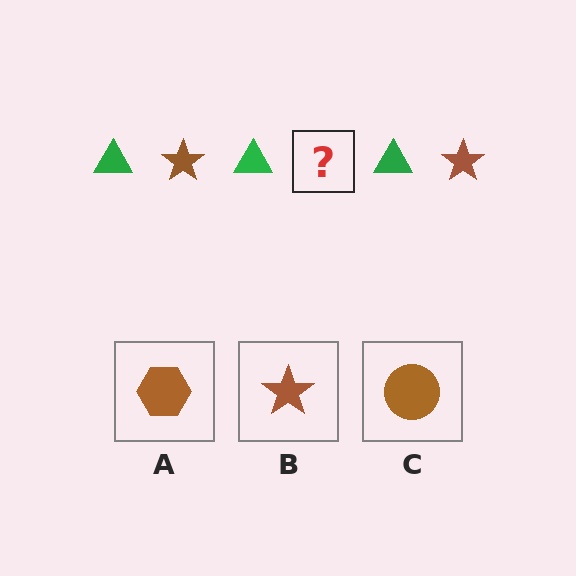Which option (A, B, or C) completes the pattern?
B.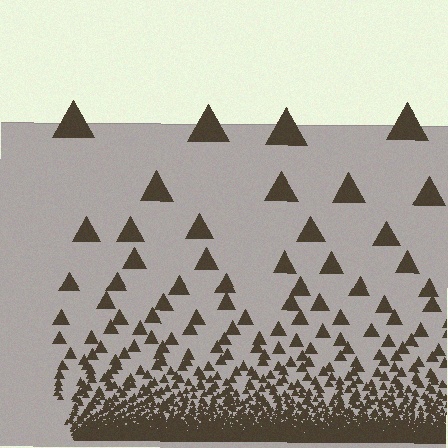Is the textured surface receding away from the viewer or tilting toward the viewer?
The surface appears to tilt toward the viewer. Texture elements get larger and sparser toward the top.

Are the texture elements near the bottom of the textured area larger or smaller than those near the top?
Smaller. The gradient is inverted — elements near the bottom are smaller and denser.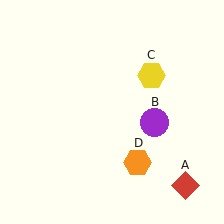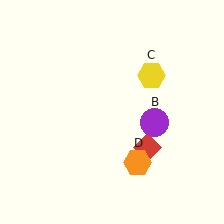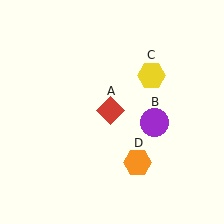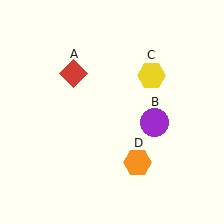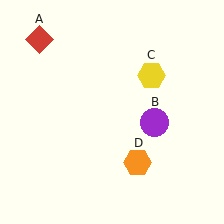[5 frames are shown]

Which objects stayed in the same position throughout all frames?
Purple circle (object B) and yellow hexagon (object C) and orange hexagon (object D) remained stationary.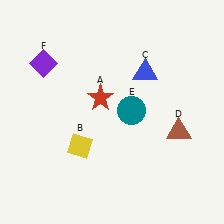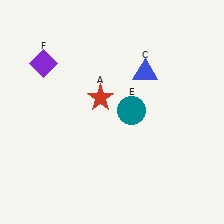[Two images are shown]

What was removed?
The brown triangle (D), the yellow diamond (B) were removed in Image 2.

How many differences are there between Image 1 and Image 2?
There are 2 differences between the two images.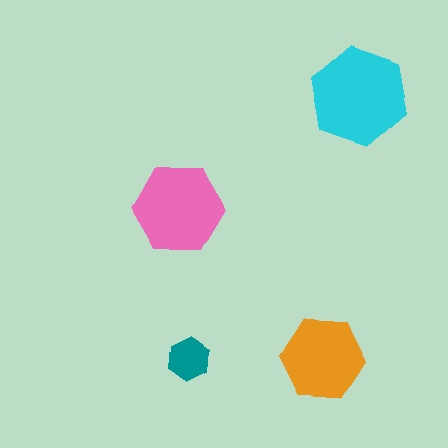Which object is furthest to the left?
The pink hexagon is leftmost.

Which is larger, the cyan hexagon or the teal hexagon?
The cyan one.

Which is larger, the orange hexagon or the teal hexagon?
The orange one.